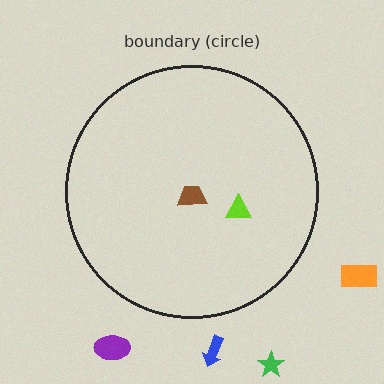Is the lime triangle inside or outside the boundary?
Inside.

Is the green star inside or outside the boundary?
Outside.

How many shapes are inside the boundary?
2 inside, 4 outside.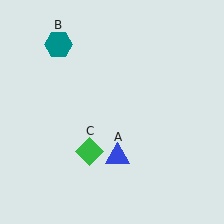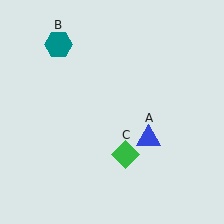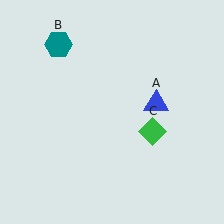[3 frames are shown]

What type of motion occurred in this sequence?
The blue triangle (object A), green diamond (object C) rotated counterclockwise around the center of the scene.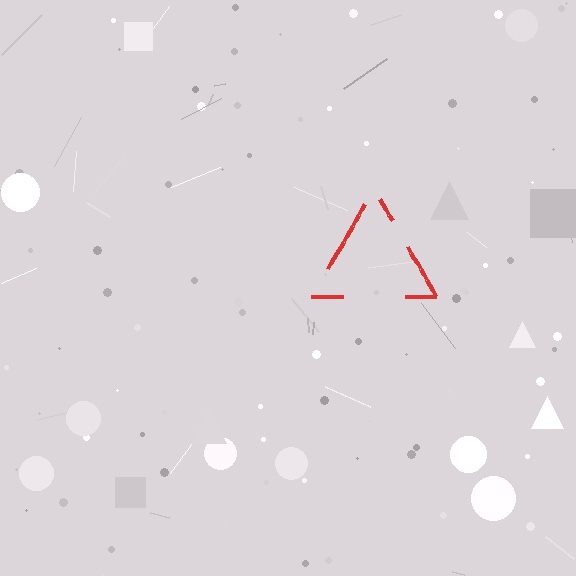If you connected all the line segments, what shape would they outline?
They would outline a triangle.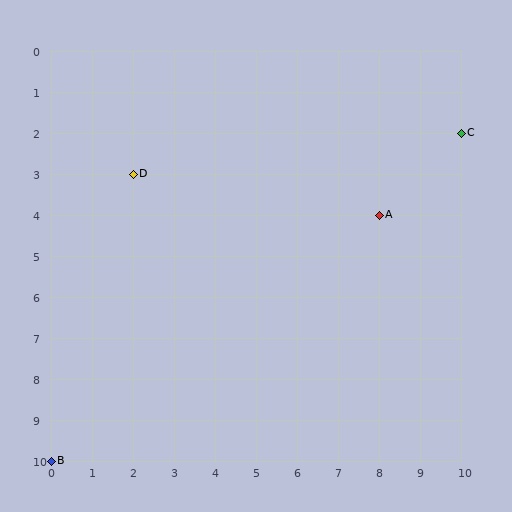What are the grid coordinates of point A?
Point A is at grid coordinates (8, 4).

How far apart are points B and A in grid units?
Points B and A are 8 columns and 6 rows apart (about 10.0 grid units diagonally).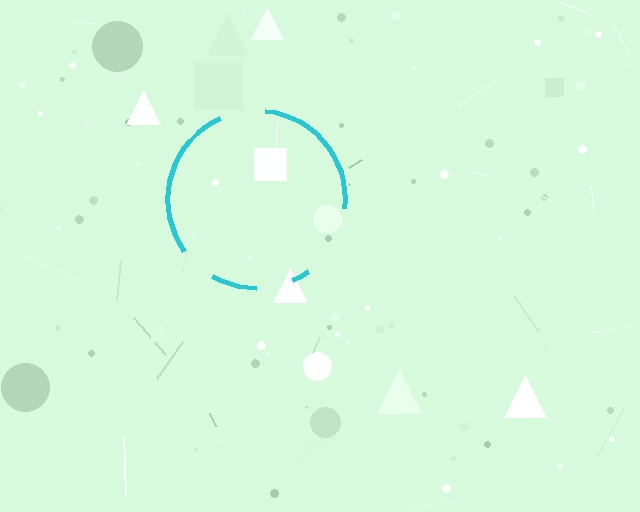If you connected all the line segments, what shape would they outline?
They would outline a circle.